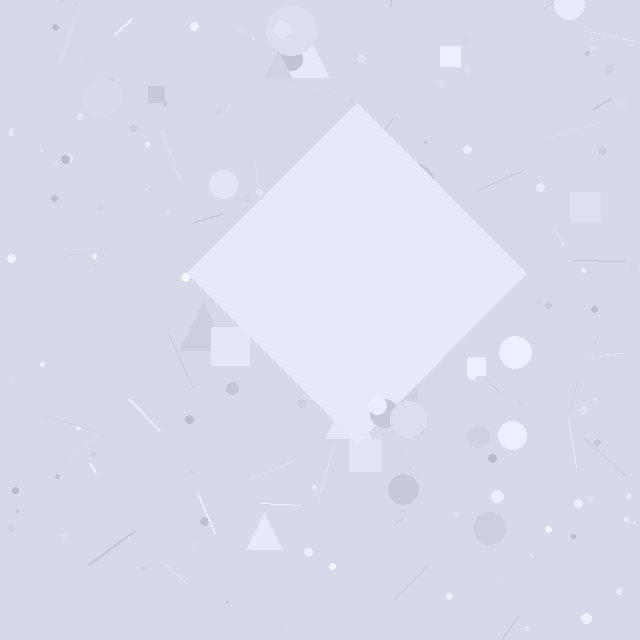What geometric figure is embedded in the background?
A diamond is embedded in the background.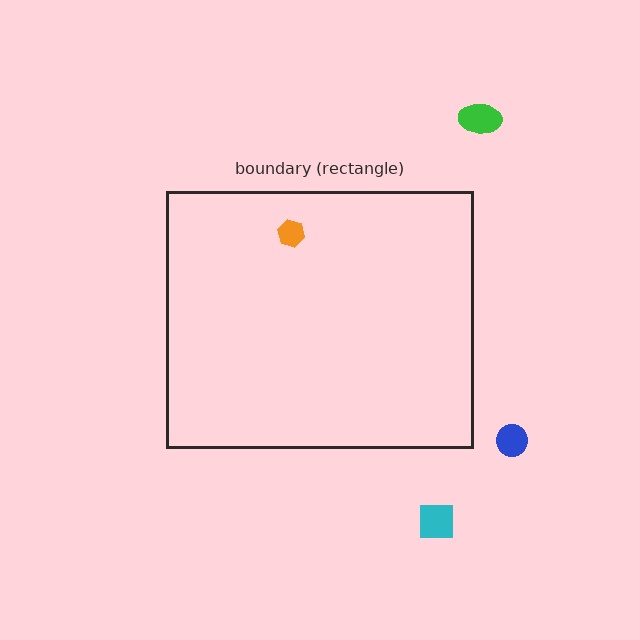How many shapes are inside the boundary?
1 inside, 3 outside.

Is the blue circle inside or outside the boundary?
Outside.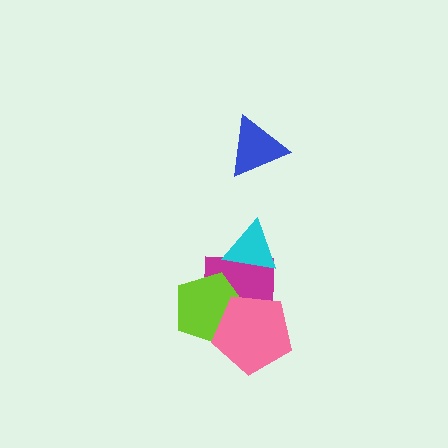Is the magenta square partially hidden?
Yes, it is partially covered by another shape.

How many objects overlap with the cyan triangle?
1 object overlaps with the cyan triangle.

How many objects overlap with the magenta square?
3 objects overlap with the magenta square.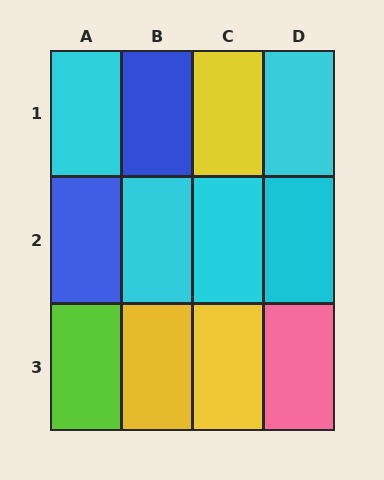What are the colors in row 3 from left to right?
Lime, yellow, yellow, pink.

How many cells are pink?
1 cell is pink.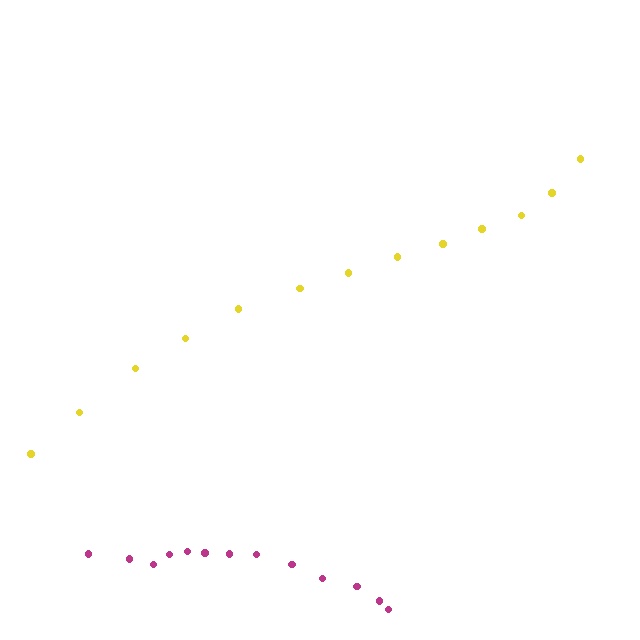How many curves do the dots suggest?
There are 2 distinct paths.